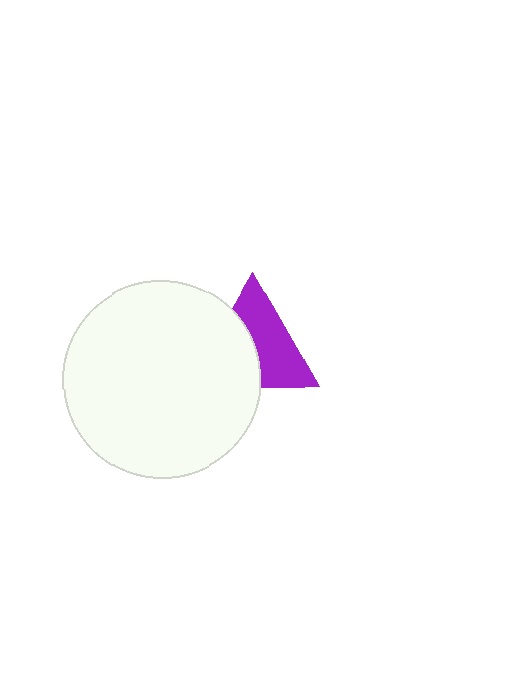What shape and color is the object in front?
The object in front is a white circle.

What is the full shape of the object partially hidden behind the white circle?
The partially hidden object is a purple triangle.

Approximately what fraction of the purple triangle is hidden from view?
Roughly 45% of the purple triangle is hidden behind the white circle.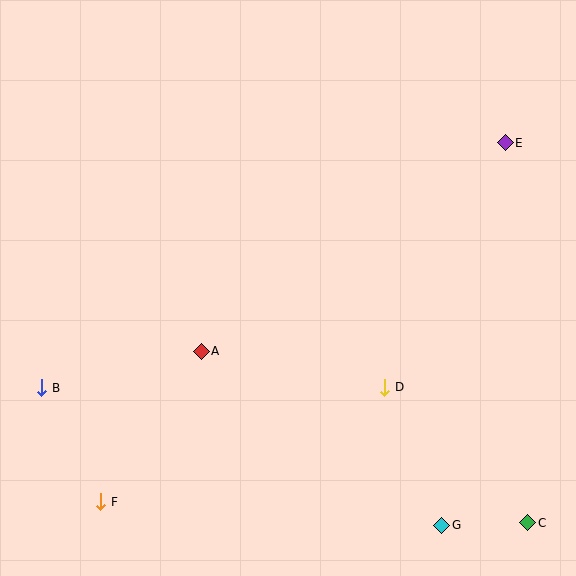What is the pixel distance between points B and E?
The distance between B and E is 524 pixels.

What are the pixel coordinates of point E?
Point E is at (505, 143).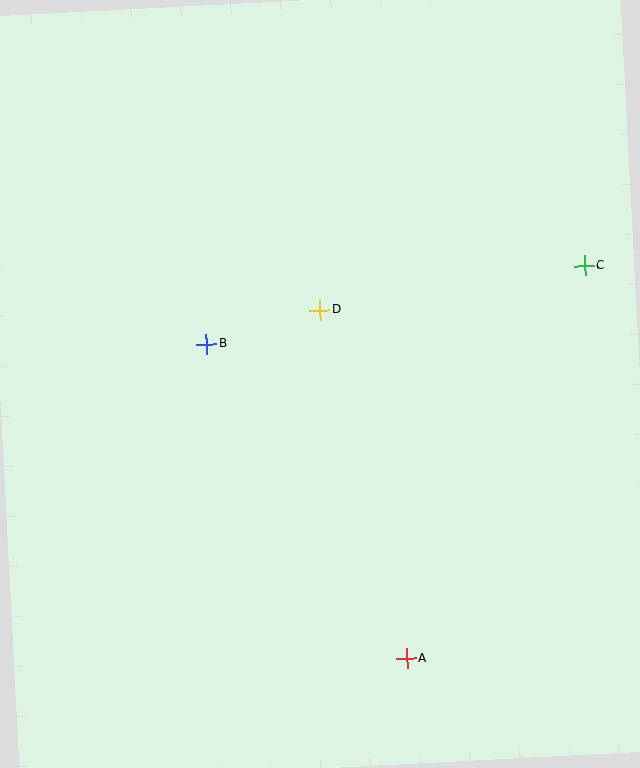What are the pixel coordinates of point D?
Point D is at (320, 310).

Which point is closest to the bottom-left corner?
Point A is closest to the bottom-left corner.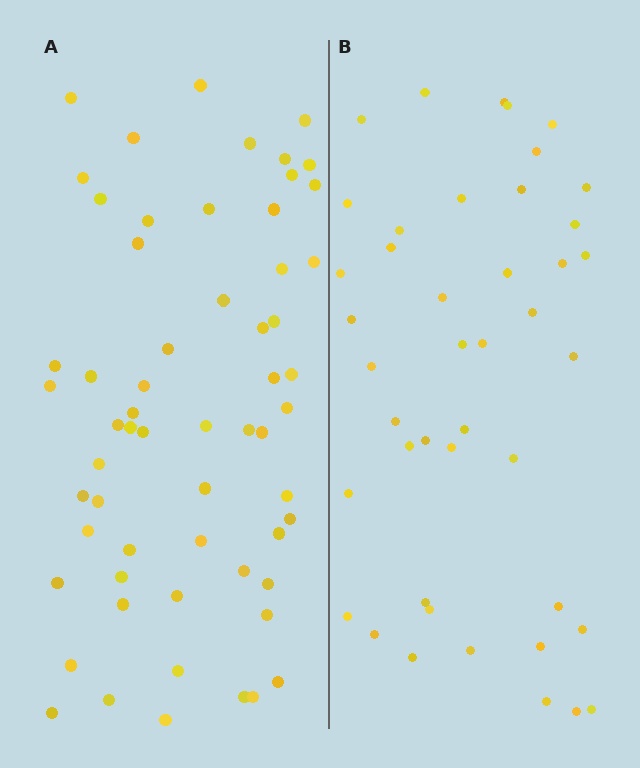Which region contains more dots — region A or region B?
Region A (the left region) has more dots.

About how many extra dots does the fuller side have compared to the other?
Region A has approximately 15 more dots than region B.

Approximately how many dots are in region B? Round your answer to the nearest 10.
About 40 dots. (The exact count is 43, which rounds to 40.)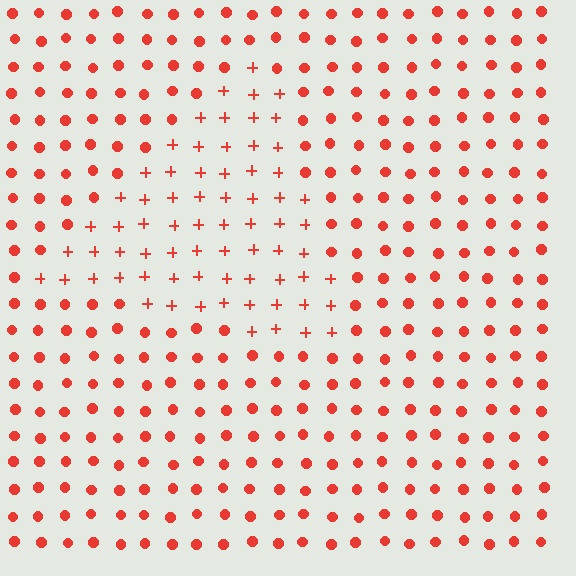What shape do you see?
I see a triangle.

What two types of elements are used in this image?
The image uses plus signs inside the triangle region and circles outside it.